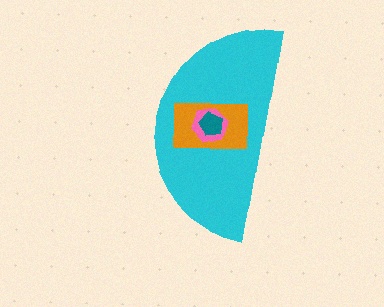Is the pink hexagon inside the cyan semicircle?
Yes.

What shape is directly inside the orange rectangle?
The pink hexagon.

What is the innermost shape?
The teal pentagon.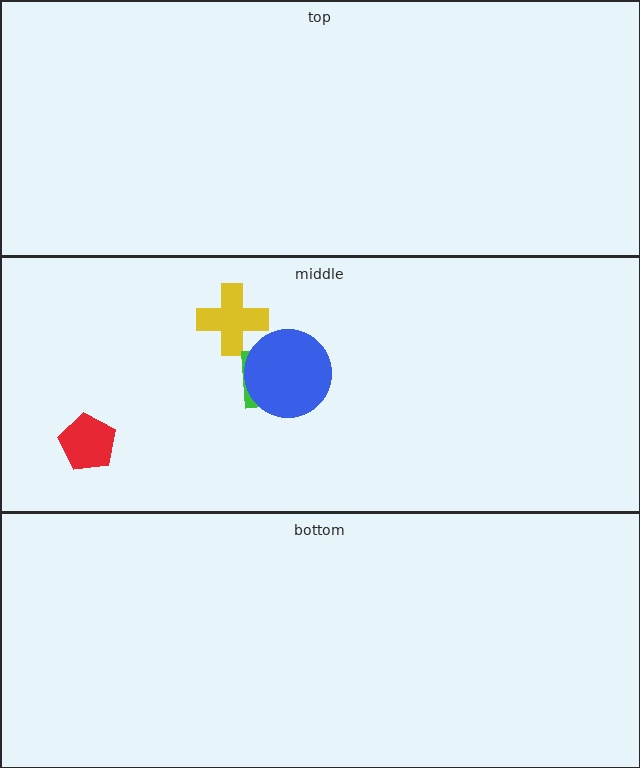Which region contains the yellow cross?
The middle region.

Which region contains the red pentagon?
The middle region.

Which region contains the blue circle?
The middle region.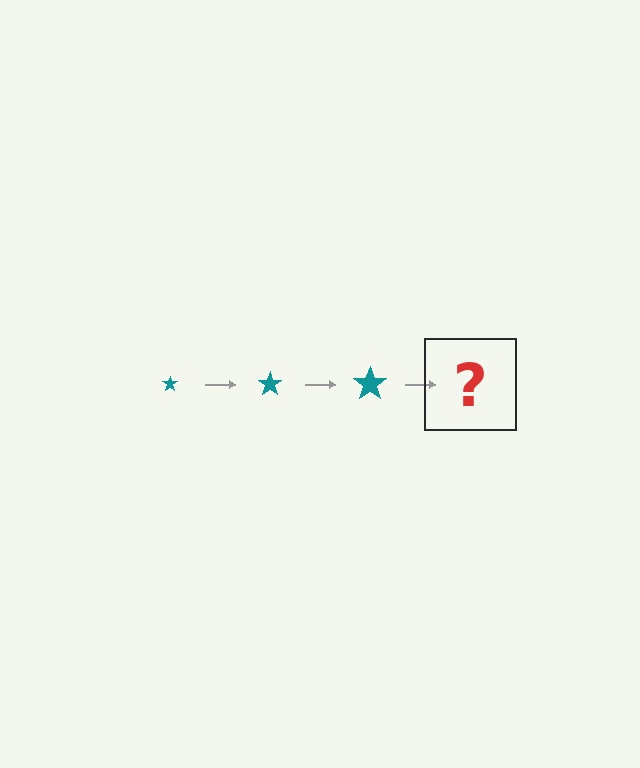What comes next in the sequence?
The next element should be a teal star, larger than the previous one.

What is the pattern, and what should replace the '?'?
The pattern is that the star gets progressively larger each step. The '?' should be a teal star, larger than the previous one.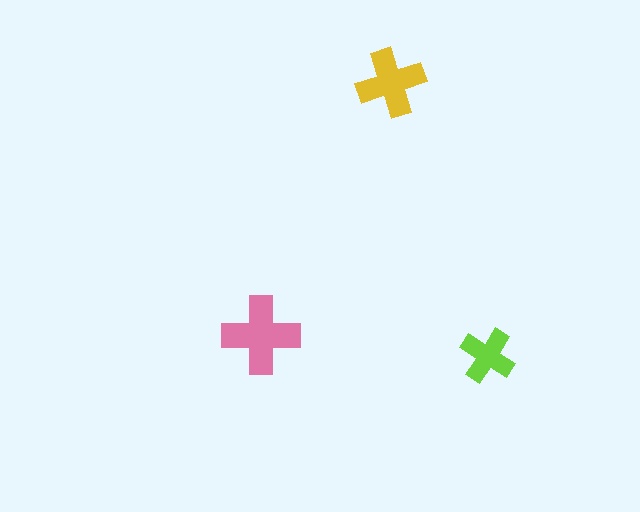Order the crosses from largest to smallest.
the pink one, the yellow one, the lime one.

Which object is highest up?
The yellow cross is topmost.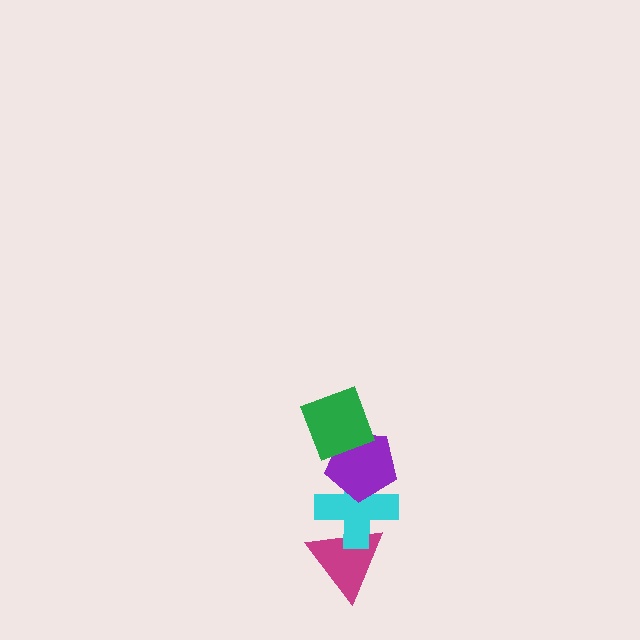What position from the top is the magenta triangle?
The magenta triangle is 4th from the top.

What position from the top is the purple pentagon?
The purple pentagon is 2nd from the top.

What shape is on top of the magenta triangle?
The cyan cross is on top of the magenta triangle.